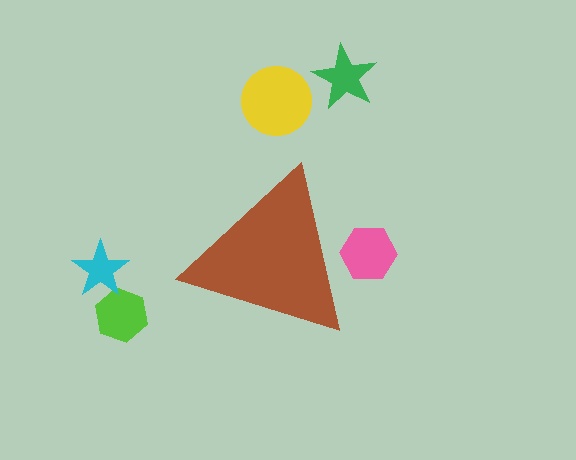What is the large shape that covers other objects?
A brown triangle.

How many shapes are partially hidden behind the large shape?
1 shape is partially hidden.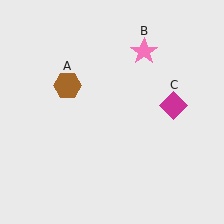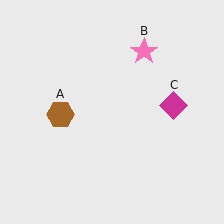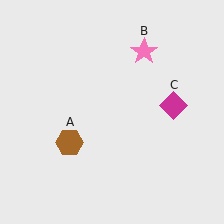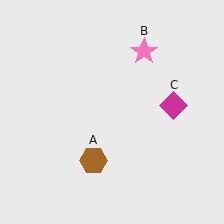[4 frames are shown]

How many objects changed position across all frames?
1 object changed position: brown hexagon (object A).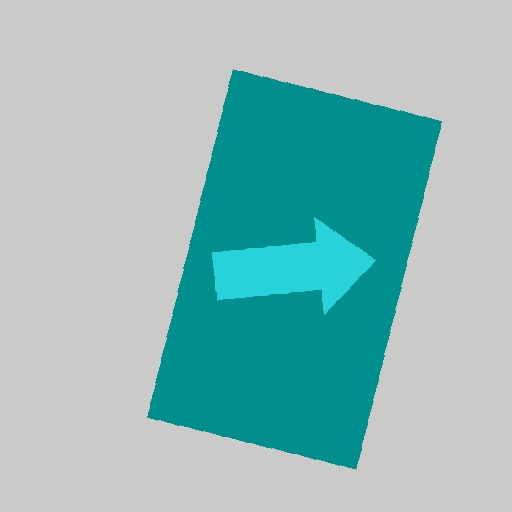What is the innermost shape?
The cyan arrow.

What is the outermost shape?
The teal rectangle.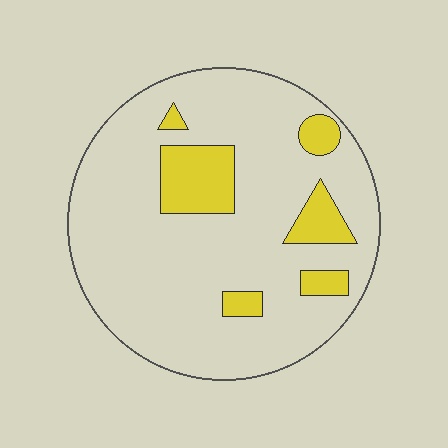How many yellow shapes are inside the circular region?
6.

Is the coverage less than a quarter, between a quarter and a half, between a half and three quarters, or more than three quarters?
Less than a quarter.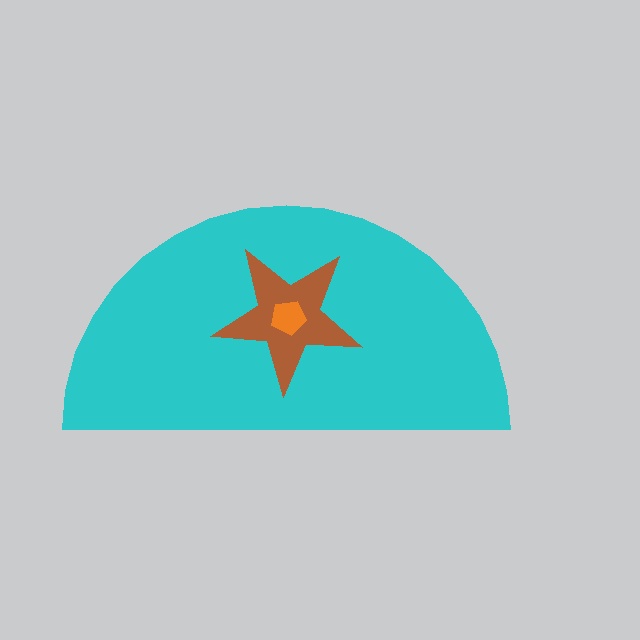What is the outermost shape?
The cyan semicircle.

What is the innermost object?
The orange pentagon.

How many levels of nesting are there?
3.